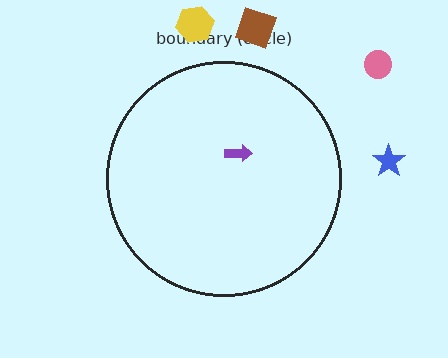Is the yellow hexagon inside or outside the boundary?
Outside.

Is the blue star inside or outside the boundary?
Outside.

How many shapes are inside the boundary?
1 inside, 4 outside.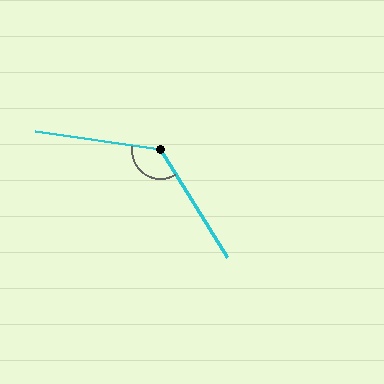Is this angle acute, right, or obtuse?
It is obtuse.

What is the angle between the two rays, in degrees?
Approximately 130 degrees.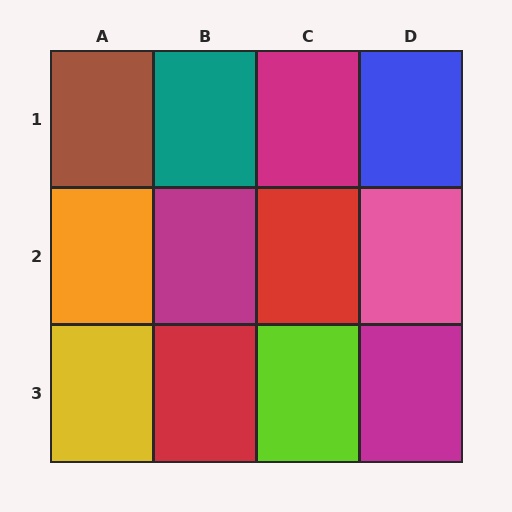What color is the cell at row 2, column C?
Red.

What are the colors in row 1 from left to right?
Brown, teal, magenta, blue.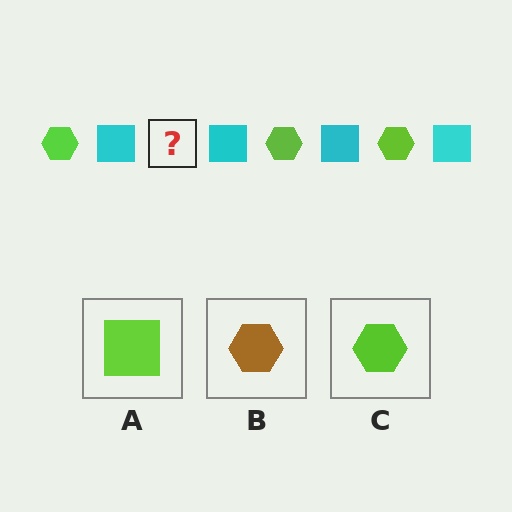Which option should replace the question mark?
Option C.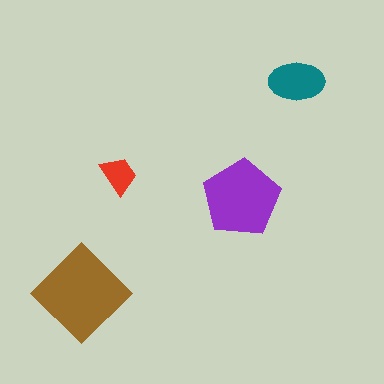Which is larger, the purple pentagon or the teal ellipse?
The purple pentagon.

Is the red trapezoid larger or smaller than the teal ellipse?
Smaller.